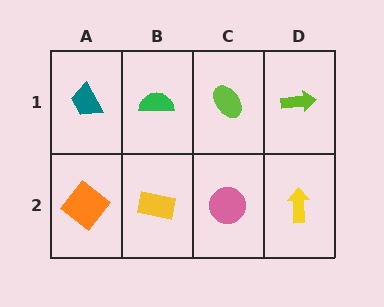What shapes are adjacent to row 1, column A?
An orange diamond (row 2, column A), a green semicircle (row 1, column B).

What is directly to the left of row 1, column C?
A green semicircle.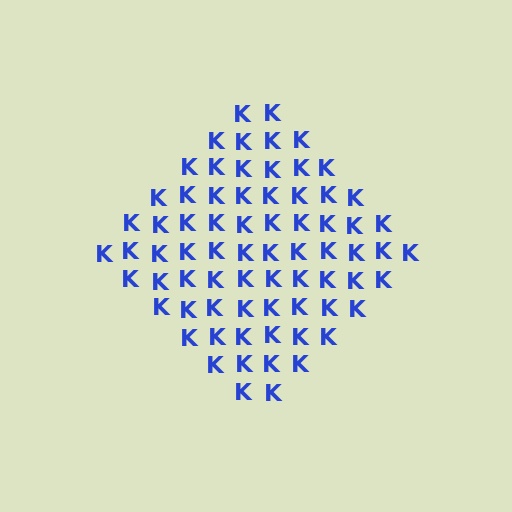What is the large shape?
The large shape is a diamond.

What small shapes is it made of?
It is made of small letter K's.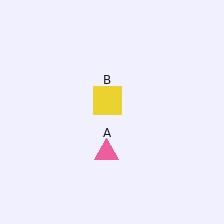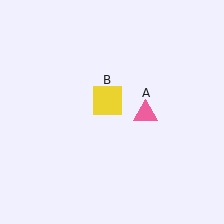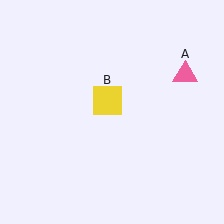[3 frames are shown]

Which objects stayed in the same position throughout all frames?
Yellow square (object B) remained stationary.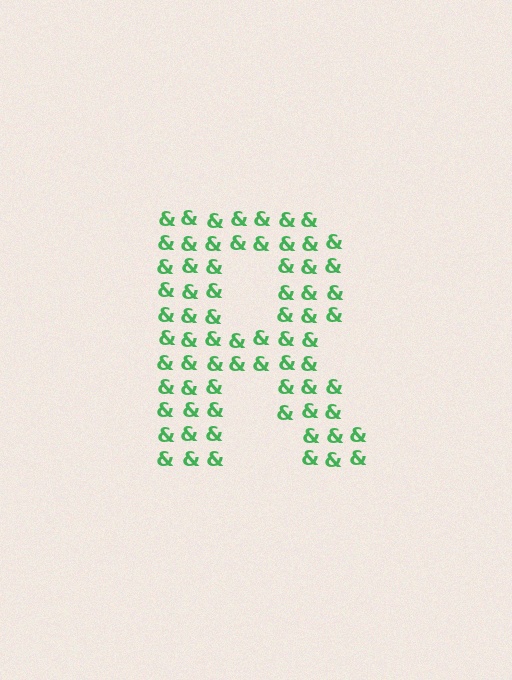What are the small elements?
The small elements are ampersands.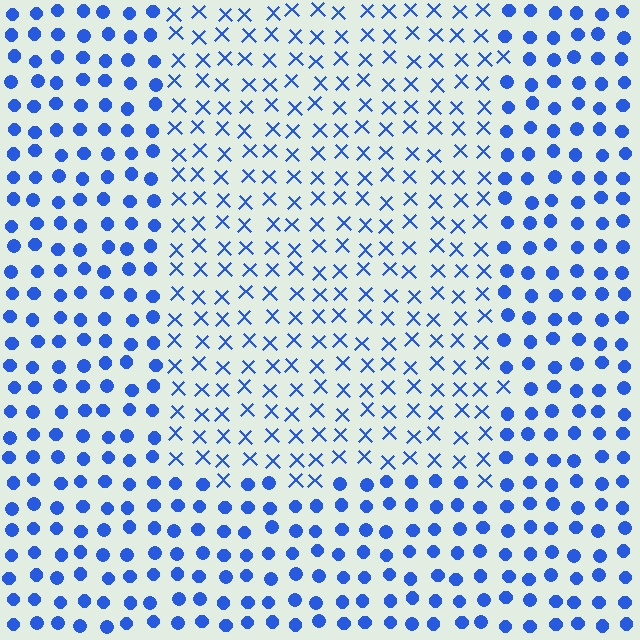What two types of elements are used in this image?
The image uses X marks inside the rectangle region and circles outside it.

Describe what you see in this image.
The image is filled with small blue elements arranged in a uniform grid. A rectangle-shaped region contains X marks, while the surrounding area contains circles. The boundary is defined purely by the change in element shape.